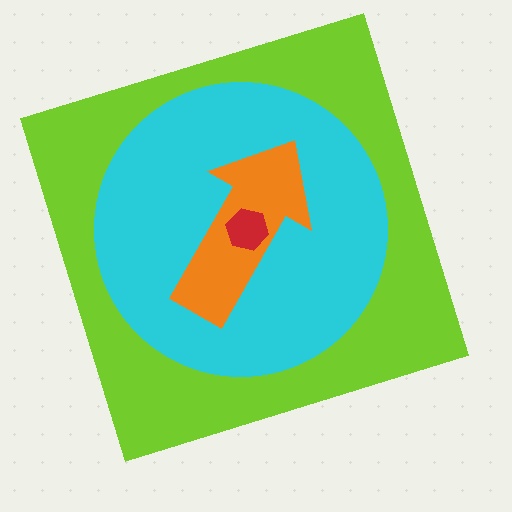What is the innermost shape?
The red hexagon.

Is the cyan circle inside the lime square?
Yes.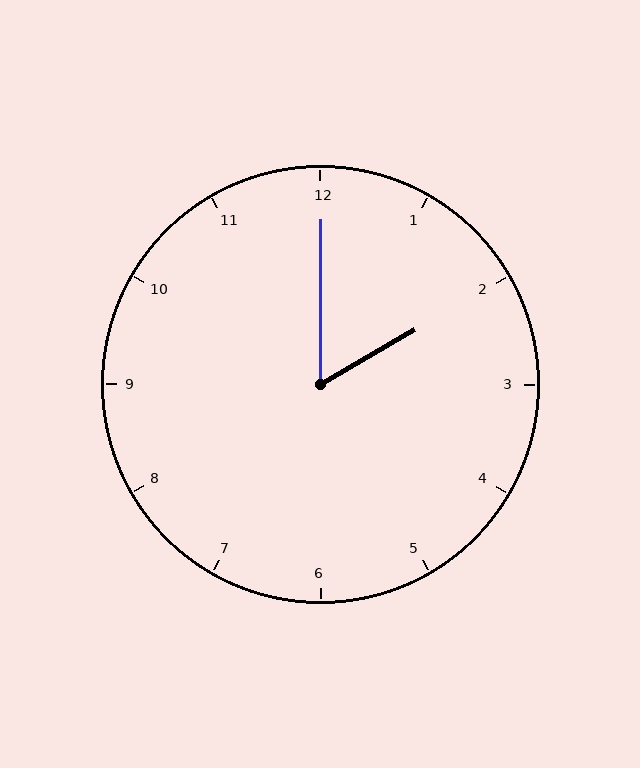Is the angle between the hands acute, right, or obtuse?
It is acute.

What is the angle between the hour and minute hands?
Approximately 60 degrees.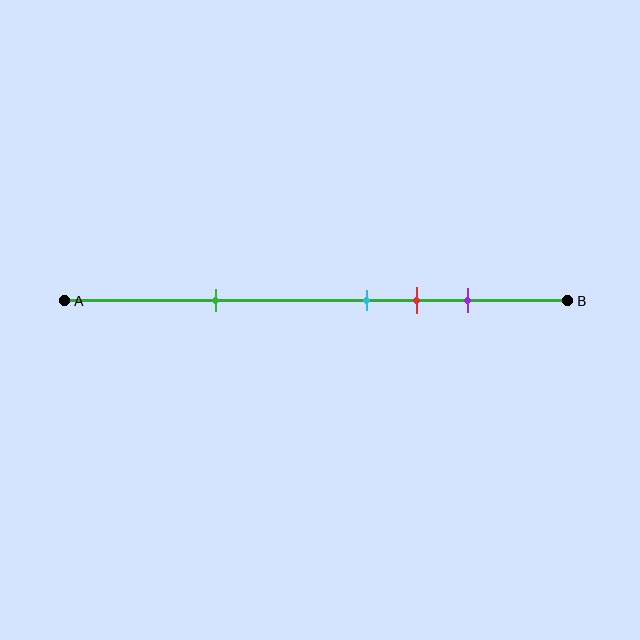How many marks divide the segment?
There are 4 marks dividing the segment.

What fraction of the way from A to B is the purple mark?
The purple mark is approximately 80% (0.8) of the way from A to B.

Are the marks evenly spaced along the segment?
No, the marks are not evenly spaced.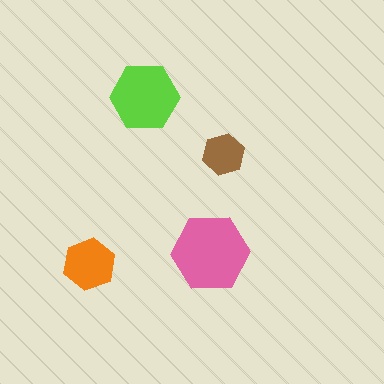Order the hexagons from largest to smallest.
the pink one, the lime one, the orange one, the brown one.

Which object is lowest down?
The orange hexagon is bottommost.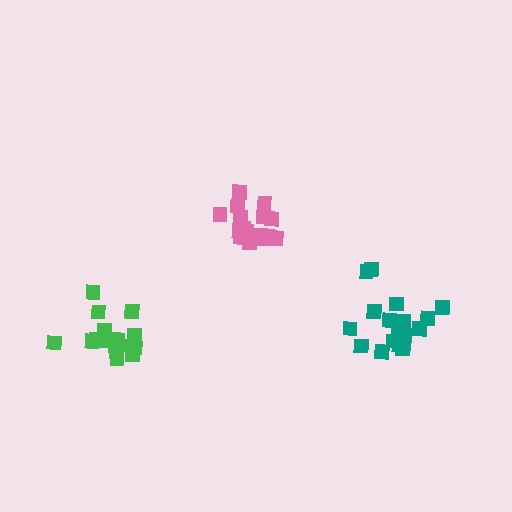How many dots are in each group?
Group 1: 19 dots, Group 2: 18 dots, Group 3: 17 dots (54 total).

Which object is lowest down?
The green cluster is bottommost.